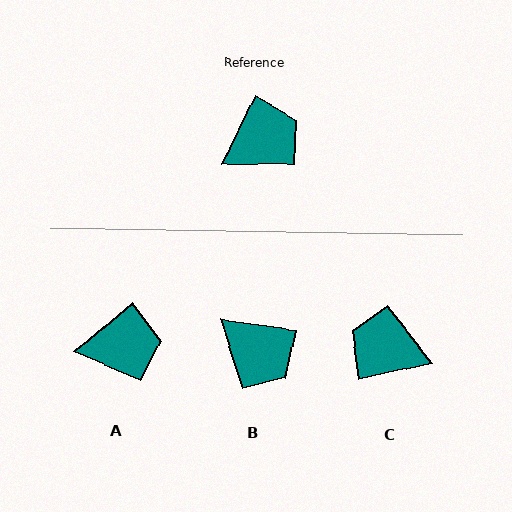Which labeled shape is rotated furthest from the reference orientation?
C, about 128 degrees away.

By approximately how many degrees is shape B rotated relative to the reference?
Approximately 73 degrees clockwise.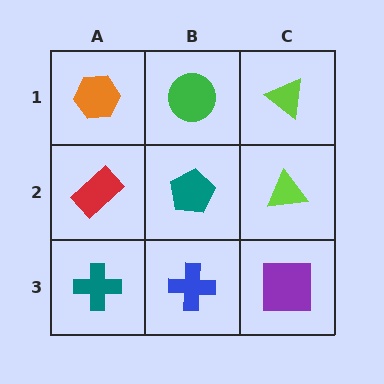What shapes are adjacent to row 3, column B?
A teal pentagon (row 2, column B), a teal cross (row 3, column A), a purple square (row 3, column C).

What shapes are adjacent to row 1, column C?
A lime triangle (row 2, column C), a green circle (row 1, column B).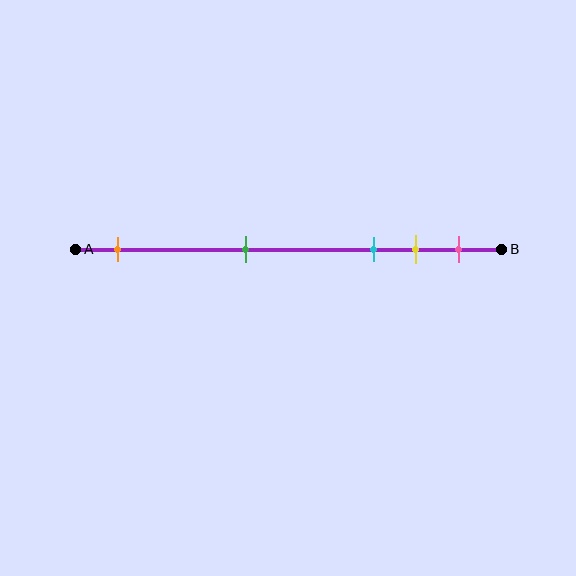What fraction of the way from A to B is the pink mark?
The pink mark is approximately 90% (0.9) of the way from A to B.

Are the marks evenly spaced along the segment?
No, the marks are not evenly spaced.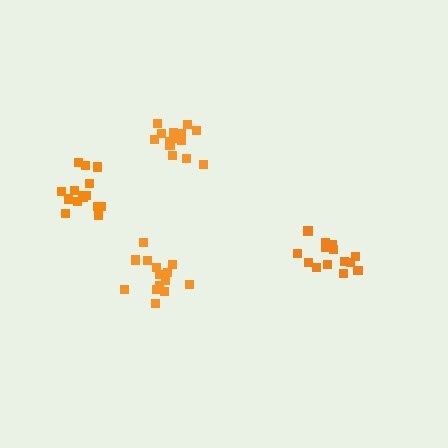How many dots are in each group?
Group 1: 15 dots, Group 2: 14 dots, Group 3: 14 dots, Group 4: 15 dots (58 total).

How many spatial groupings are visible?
There are 4 spatial groupings.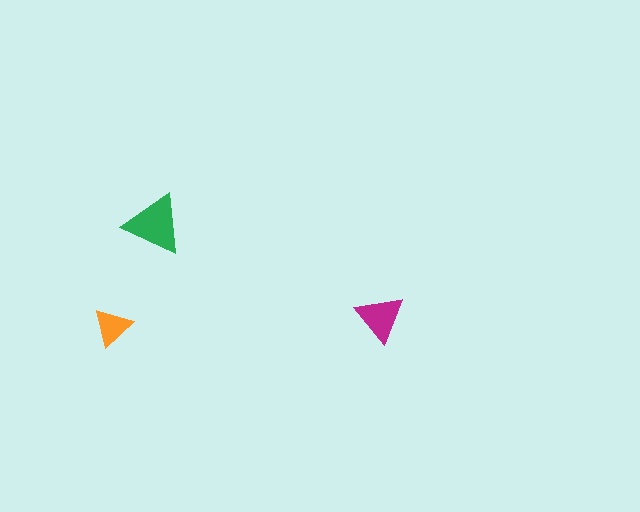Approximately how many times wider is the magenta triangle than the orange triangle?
About 1.5 times wider.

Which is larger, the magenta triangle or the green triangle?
The green one.